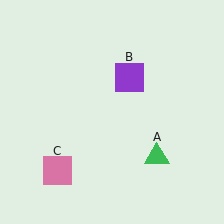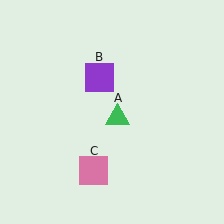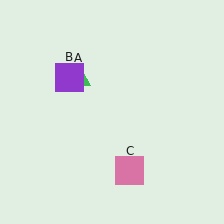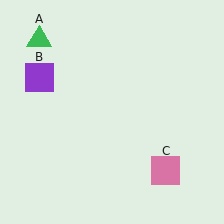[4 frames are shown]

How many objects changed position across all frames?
3 objects changed position: green triangle (object A), purple square (object B), pink square (object C).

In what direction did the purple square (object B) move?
The purple square (object B) moved left.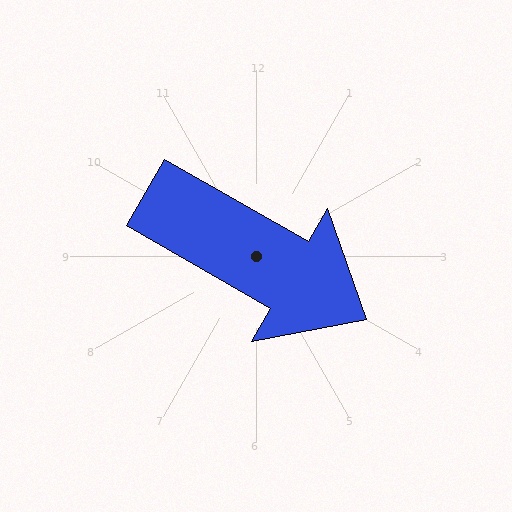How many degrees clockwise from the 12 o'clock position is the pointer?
Approximately 120 degrees.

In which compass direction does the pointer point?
Southeast.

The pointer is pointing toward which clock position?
Roughly 4 o'clock.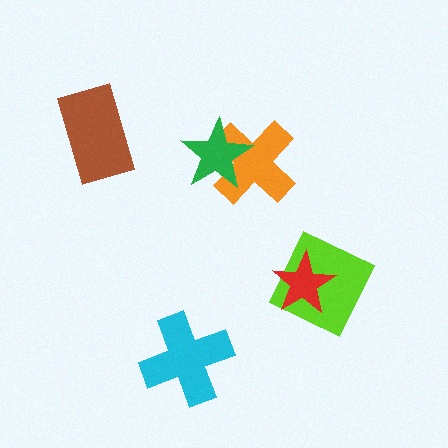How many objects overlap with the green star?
1 object overlaps with the green star.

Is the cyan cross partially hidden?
No, no other shape covers it.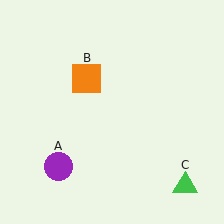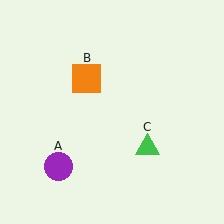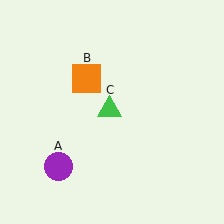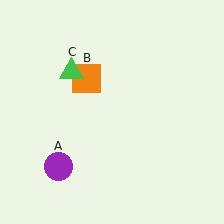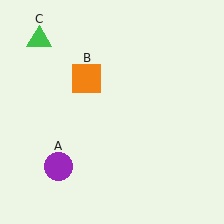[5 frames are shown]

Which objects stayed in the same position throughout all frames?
Purple circle (object A) and orange square (object B) remained stationary.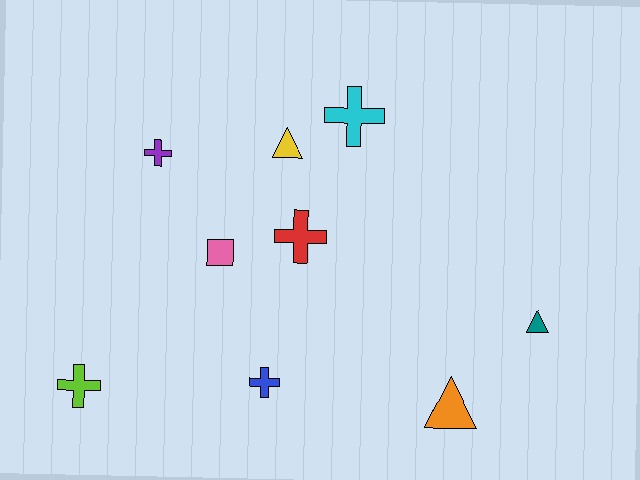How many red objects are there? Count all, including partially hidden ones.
There is 1 red object.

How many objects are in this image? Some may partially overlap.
There are 9 objects.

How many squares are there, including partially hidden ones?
There is 1 square.